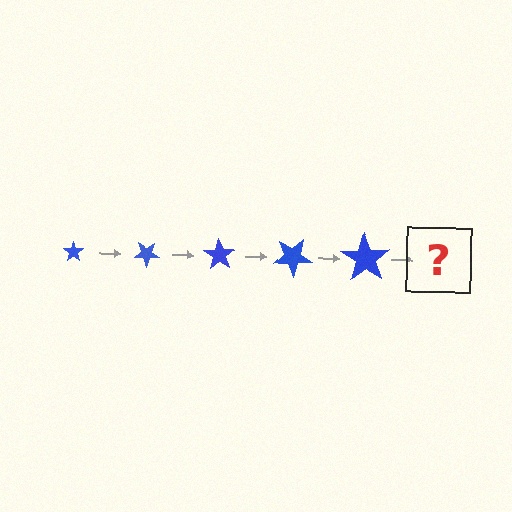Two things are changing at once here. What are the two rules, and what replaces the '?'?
The two rules are that the star grows larger each step and it rotates 35 degrees each step. The '?' should be a star, larger than the previous one and rotated 175 degrees from the start.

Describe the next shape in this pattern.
It should be a star, larger than the previous one and rotated 175 degrees from the start.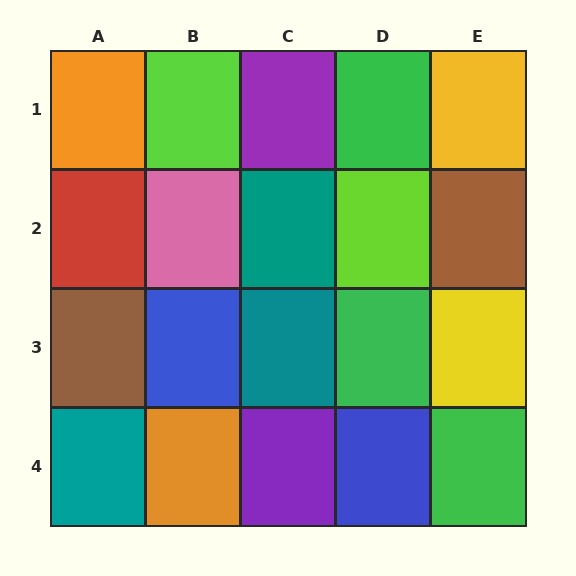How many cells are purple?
2 cells are purple.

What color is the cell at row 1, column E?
Yellow.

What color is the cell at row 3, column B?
Blue.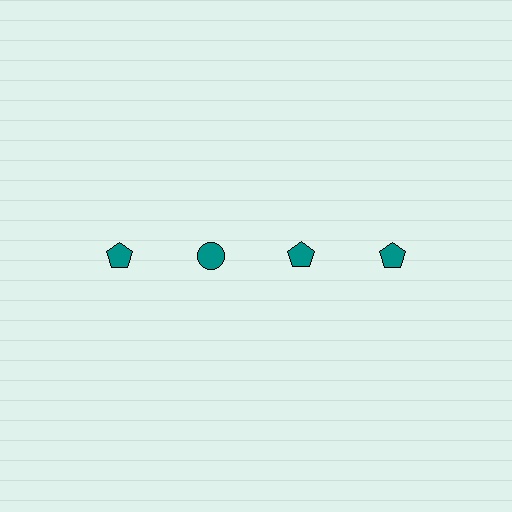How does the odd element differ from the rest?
It has a different shape: circle instead of pentagon.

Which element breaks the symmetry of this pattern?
The teal circle in the top row, second from left column breaks the symmetry. All other shapes are teal pentagons.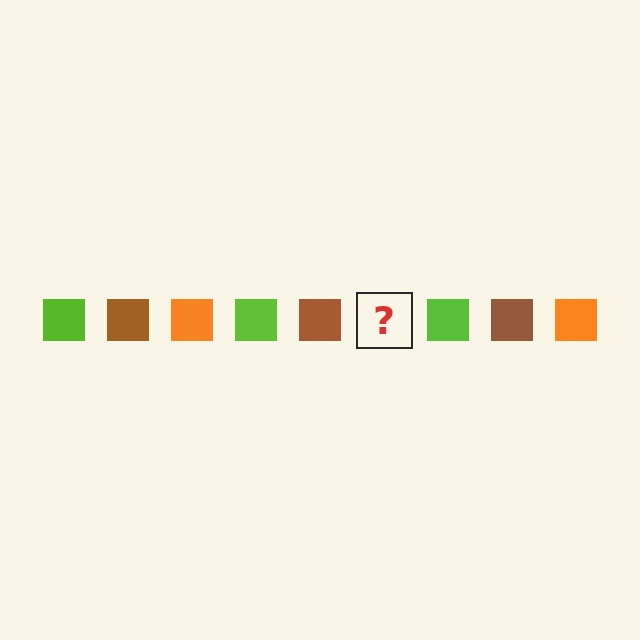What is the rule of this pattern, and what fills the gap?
The rule is that the pattern cycles through lime, brown, orange squares. The gap should be filled with an orange square.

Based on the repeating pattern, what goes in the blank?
The blank should be an orange square.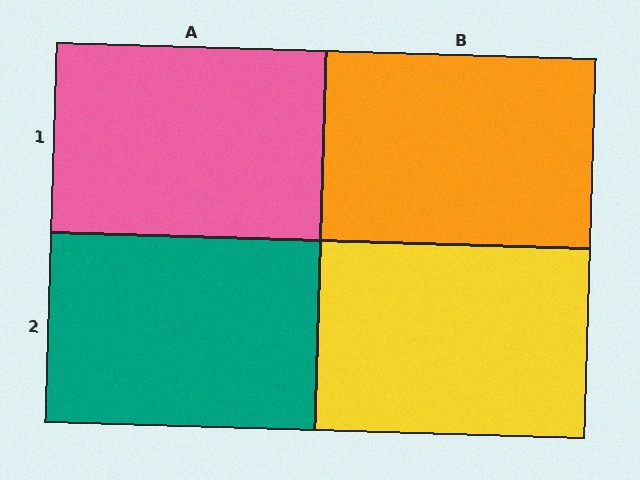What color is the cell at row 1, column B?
Orange.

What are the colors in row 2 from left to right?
Teal, yellow.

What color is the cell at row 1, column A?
Pink.